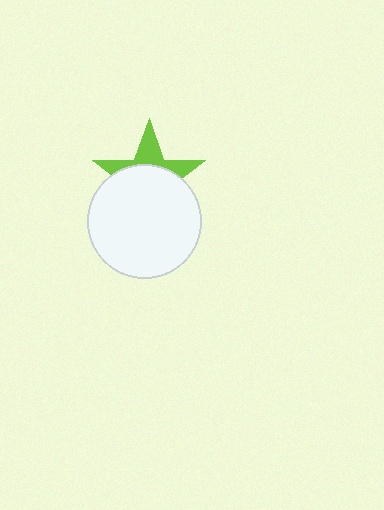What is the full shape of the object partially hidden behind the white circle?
The partially hidden object is a lime star.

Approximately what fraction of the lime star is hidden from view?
Roughly 63% of the lime star is hidden behind the white circle.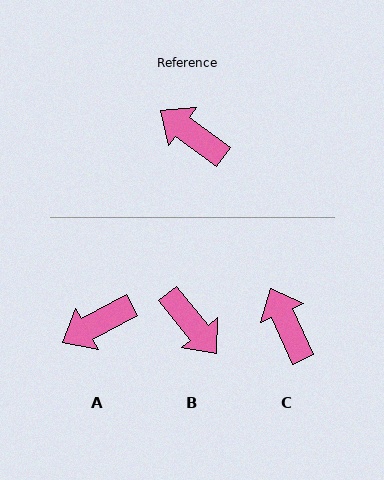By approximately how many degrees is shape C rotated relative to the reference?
Approximately 29 degrees clockwise.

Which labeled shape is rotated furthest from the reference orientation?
B, about 166 degrees away.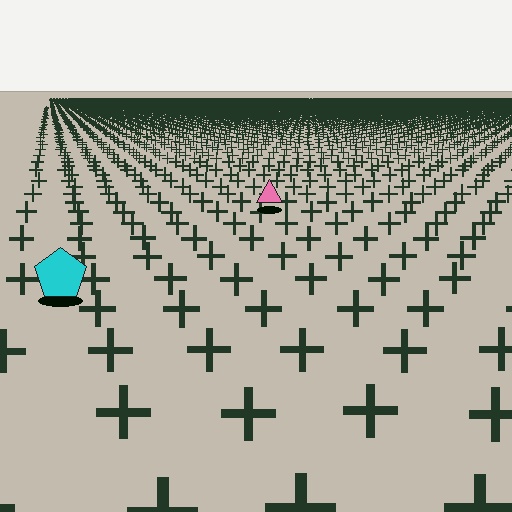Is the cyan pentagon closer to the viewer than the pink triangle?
Yes. The cyan pentagon is closer — you can tell from the texture gradient: the ground texture is coarser near it.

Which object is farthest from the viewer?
The pink triangle is farthest from the viewer. It appears smaller and the ground texture around it is denser.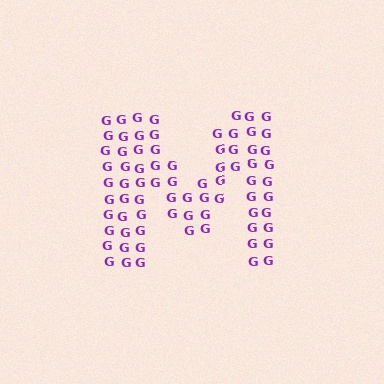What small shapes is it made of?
It is made of small letter G's.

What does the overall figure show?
The overall figure shows the letter M.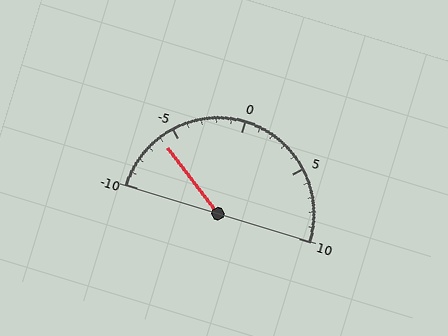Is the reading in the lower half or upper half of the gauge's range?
The reading is in the lower half of the range (-10 to 10).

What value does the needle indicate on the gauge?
The needle indicates approximately -6.